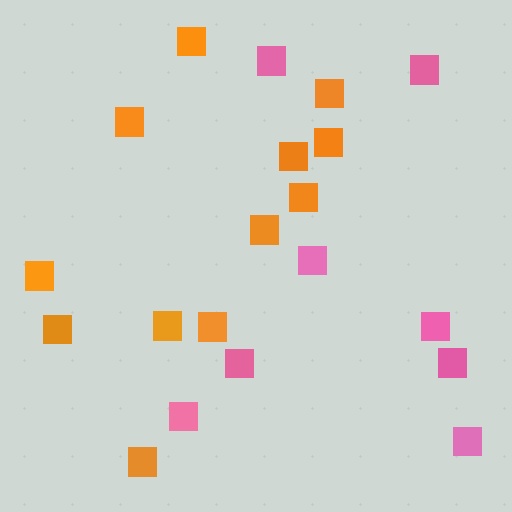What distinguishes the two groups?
There are 2 groups: one group of orange squares (12) and one group of pink squares (8).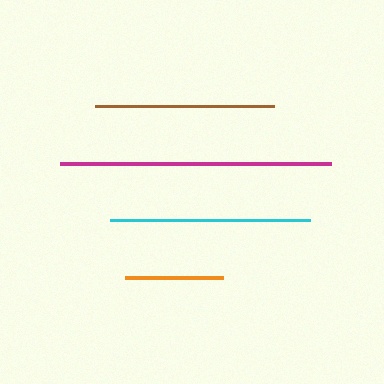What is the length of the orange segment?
The orange segment is approximately 98 pixels long.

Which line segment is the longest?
The magenta line is the longest at approximately 271 pixels.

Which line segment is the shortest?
The orange line is the shortest at approximately 98 pixels.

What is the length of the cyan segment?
The cyan segment is approximately 200 pixels long.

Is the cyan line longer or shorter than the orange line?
The cyan line is longer than the orange line.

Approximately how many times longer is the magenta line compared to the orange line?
The magenta line is approximately 2.8 times the length of the orange line.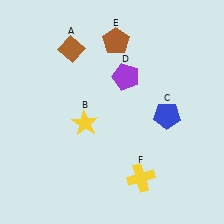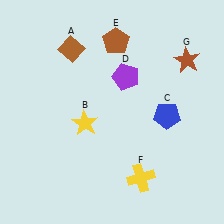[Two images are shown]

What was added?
A brown star (G) was added in Image 2.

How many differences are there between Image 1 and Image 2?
There is 1 difference between the two images.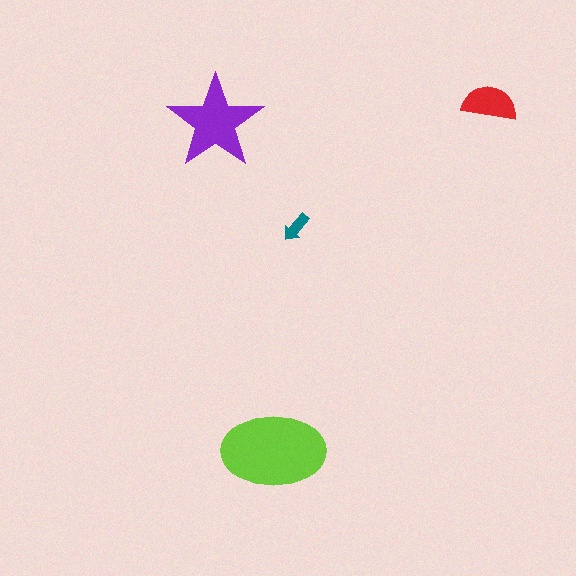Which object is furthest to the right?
The red semicircle is rightmost.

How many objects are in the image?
There are 4 objects in the image.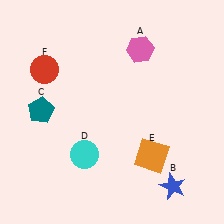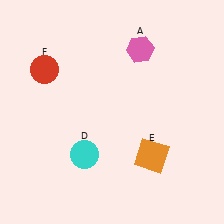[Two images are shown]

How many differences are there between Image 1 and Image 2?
There are 2 differences between the two images.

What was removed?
The blue star (B), the teal pentagon (C) were removed in Image 2.